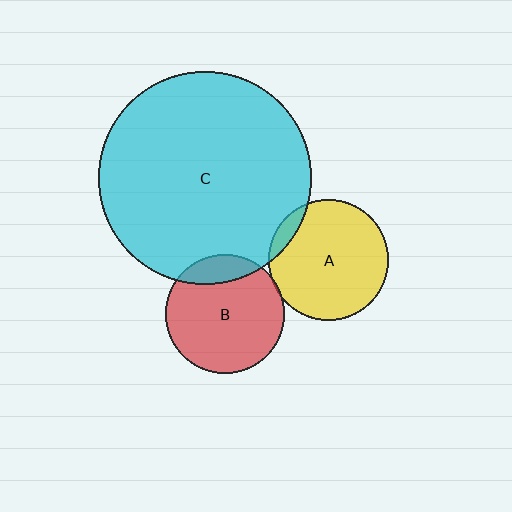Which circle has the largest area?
Circle C (cyan).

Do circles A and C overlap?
Yes.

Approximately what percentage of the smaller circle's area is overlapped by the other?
Approximately 10%.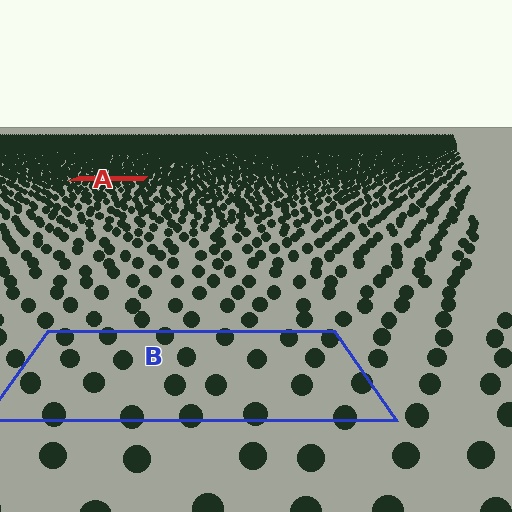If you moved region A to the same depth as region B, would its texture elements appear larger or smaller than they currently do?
They would appear larger. At a closer depth, the same texture elements are projected at a bigger on-screen size.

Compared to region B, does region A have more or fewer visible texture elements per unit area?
Region A has more texture elements per unit area — they are packed more densely because it is farther away.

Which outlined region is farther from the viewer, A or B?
Region A is farther from the viewer — the texture elements inside it appear smaller and more densely packed.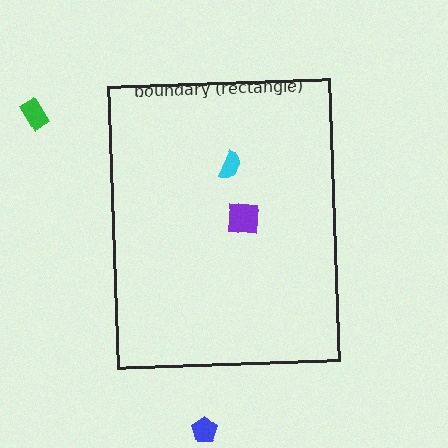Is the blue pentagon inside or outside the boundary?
Outside.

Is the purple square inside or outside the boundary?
Inside.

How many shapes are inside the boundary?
2 inside, 2 outside.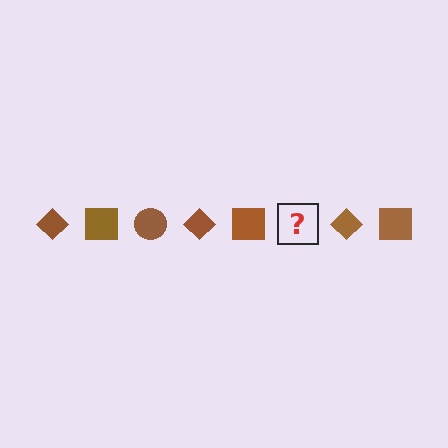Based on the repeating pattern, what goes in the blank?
The blank should be a brown circle.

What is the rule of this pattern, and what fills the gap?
The rule is that the pattern cycles through diamond, square, circle shapes in brown. The gap should be filled with a brown circle.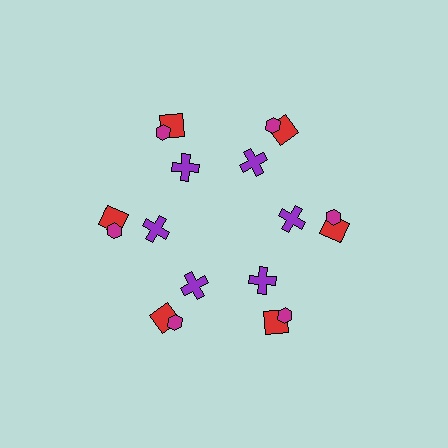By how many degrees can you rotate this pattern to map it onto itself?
The pattern maps onto itself every 60 degrees of rotation.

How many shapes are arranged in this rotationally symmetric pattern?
There are 18 shapes, arranged in 6 groups of 3.